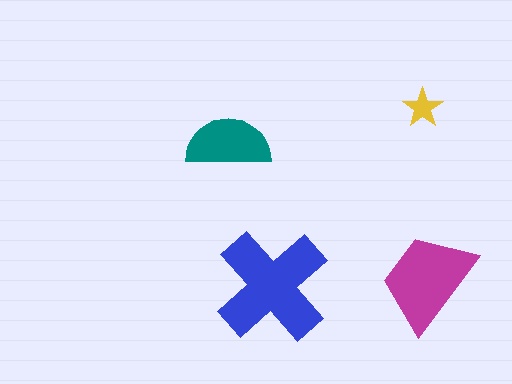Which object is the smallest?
The yellow star.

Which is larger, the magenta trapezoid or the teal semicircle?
The magenta trapezoid.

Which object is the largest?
The blue cross.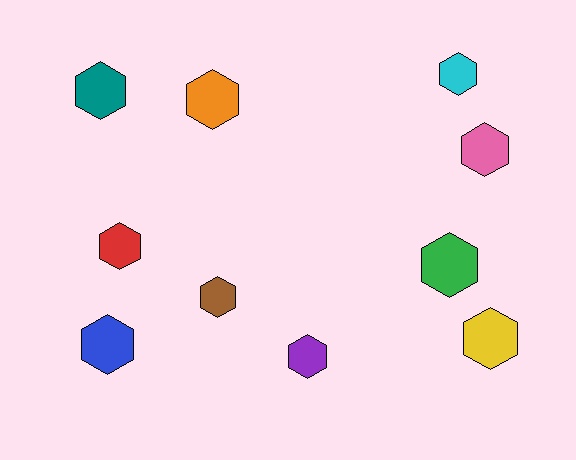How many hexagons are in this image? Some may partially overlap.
There are 10 hexagons.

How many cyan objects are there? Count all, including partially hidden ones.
There is 1 cyan object.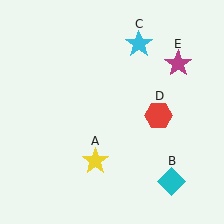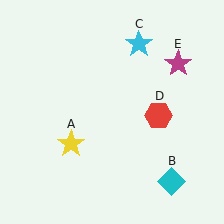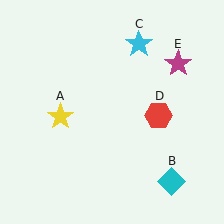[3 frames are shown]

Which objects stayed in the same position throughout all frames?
Cyan diamond (object B) and cyan star (object C) and red hexagon (object D) and magenta star (object E) remained stationary.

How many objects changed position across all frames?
1 object changed position: yellow star (object A).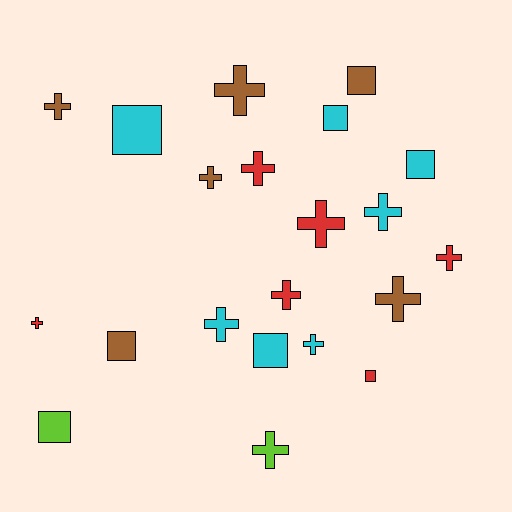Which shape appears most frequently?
Cross, with 13 objects.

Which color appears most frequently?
Cyan, with 7 objects.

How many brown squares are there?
There are 2 brown squares.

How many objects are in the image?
There are 21 objects.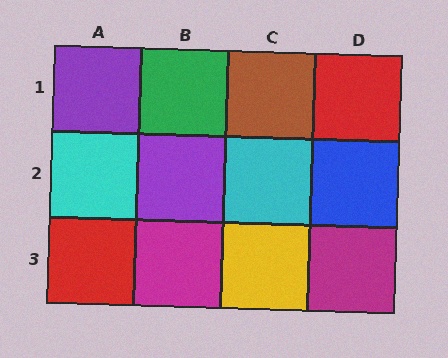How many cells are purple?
2 cells are purple.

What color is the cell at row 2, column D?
Blue.